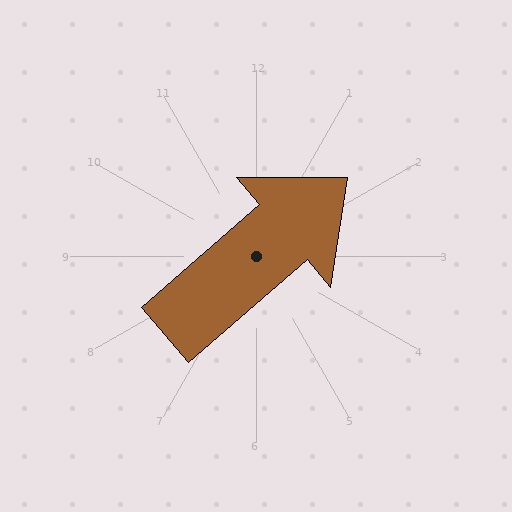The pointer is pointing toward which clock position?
Roughly 2 o'clock.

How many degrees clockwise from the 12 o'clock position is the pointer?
Approximately 49 degrees.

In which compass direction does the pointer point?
Northeast.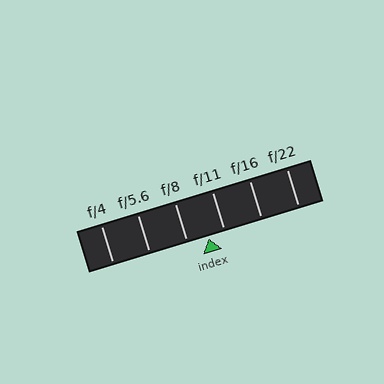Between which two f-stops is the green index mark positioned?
The index mark is between f/8 and f/11.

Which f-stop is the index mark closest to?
The index mark is closest to f/11.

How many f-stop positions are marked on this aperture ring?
There are 6 f-stop positions marked.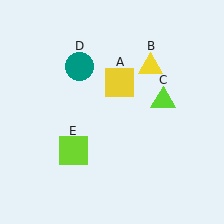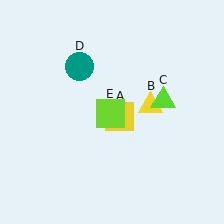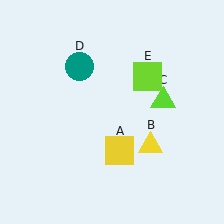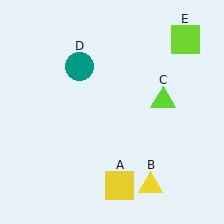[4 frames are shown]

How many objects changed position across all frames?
3 objects changed position: yellow square (object A), yellow triangle (object B), lime square (object E).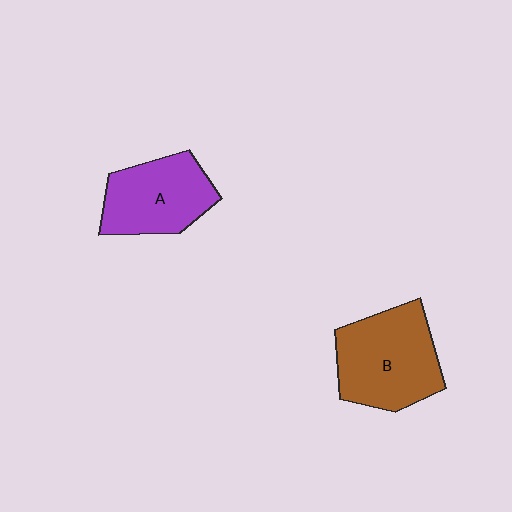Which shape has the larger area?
Shape B (brown).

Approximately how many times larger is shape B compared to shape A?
Approximately 1.2 times.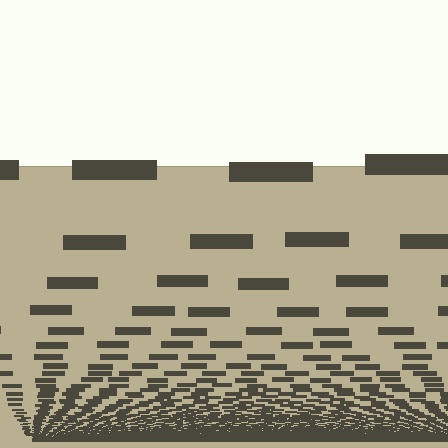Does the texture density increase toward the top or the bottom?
Density increases toward the bottom.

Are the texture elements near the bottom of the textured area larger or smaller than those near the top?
Smaller. The gradient is inverted — elements near the bottom are smaller and denser.